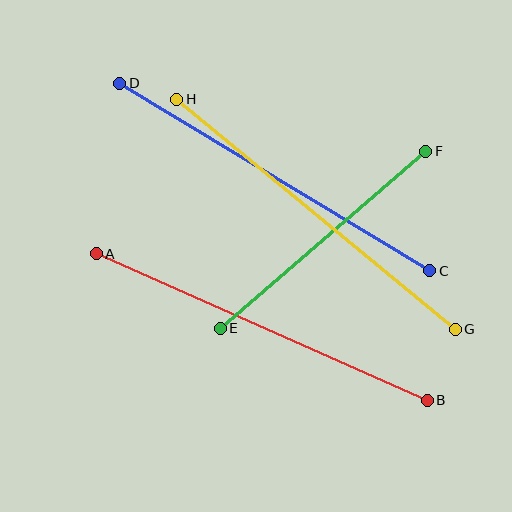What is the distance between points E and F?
The distance is approximately 271 pixels.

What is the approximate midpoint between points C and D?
The midpoint is at approximately (275, 177) pixels.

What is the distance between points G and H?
The distance is approximately 361 pixels.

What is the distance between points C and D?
The distance is approximately 362 pixels.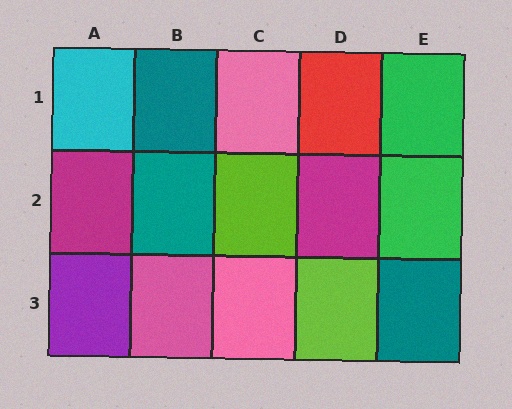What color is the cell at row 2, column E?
Green.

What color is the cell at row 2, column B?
Teal.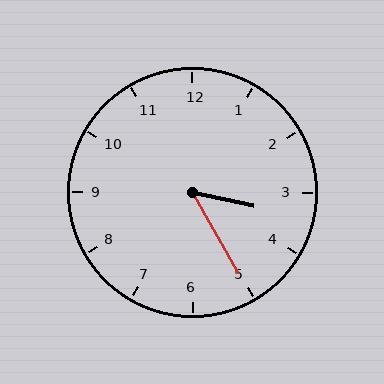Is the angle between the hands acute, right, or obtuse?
It is acute.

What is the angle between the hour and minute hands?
Approximately 48 degrees.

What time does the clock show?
3:25.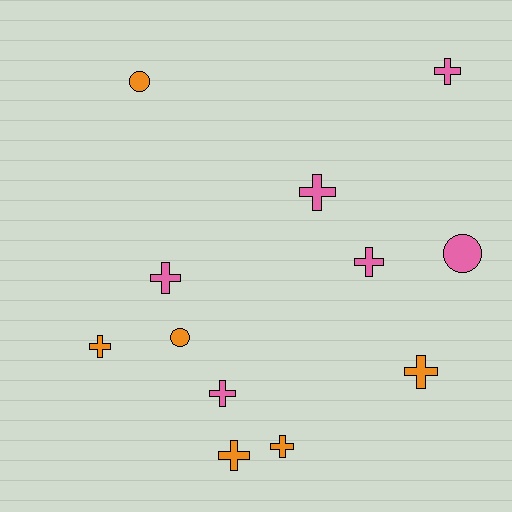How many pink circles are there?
There is 1 pink circle.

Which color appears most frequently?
Orange, with 6 objects.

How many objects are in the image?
There are 12 objects.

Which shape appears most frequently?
Cross, with 9 objects.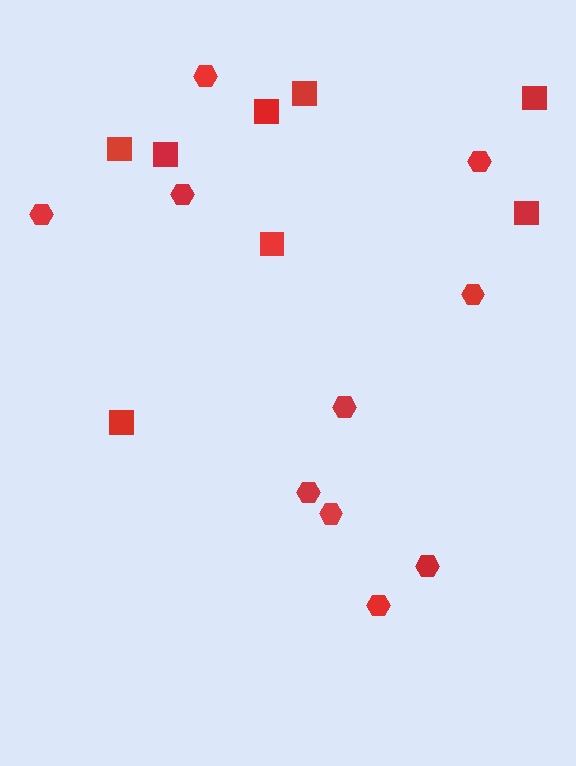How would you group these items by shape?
There are 2 groups: one group of squares (8) and one group of hexagons (10).